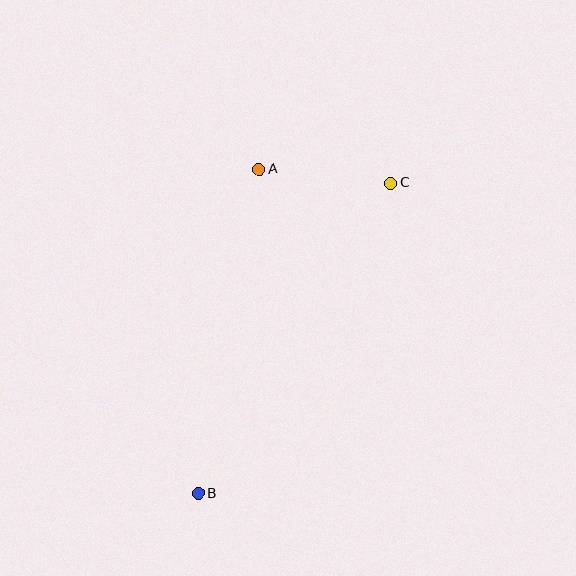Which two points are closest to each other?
Points A and C are closest to each other.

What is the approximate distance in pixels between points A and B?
The distance between A and B is approximately 330 pixels.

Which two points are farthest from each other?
Points B and C are farthest from each other.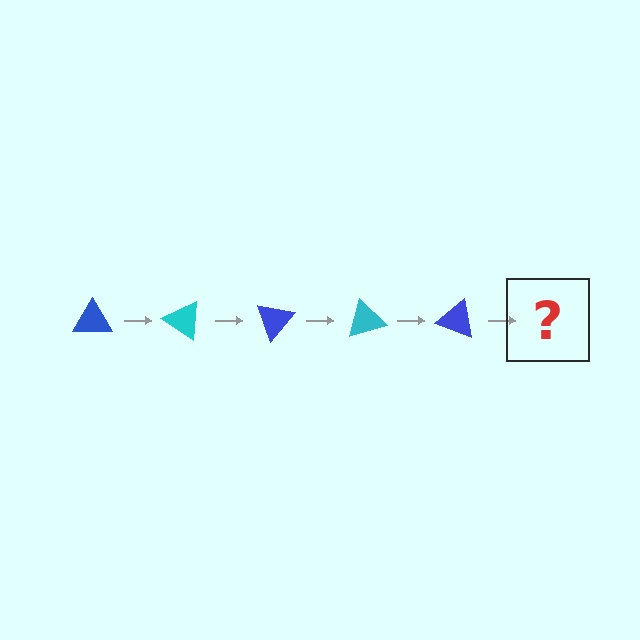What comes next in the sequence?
The next element should be a cyan triangle, rotated 175 degrees from the start.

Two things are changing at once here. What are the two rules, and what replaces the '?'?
The two rules are that it rotates 35 degrees each step and the color cycles through blue and cyan. The '?' should be a cyan triangle, rotated 175 degrees from the start.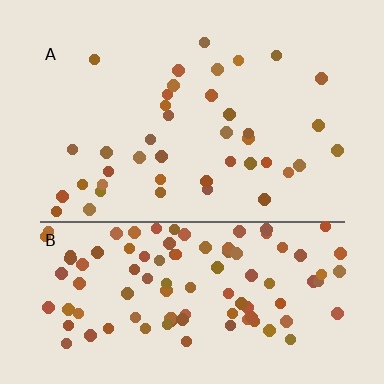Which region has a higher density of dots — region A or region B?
B (the bottom).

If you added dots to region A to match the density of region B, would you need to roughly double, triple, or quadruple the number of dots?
Approximately triple.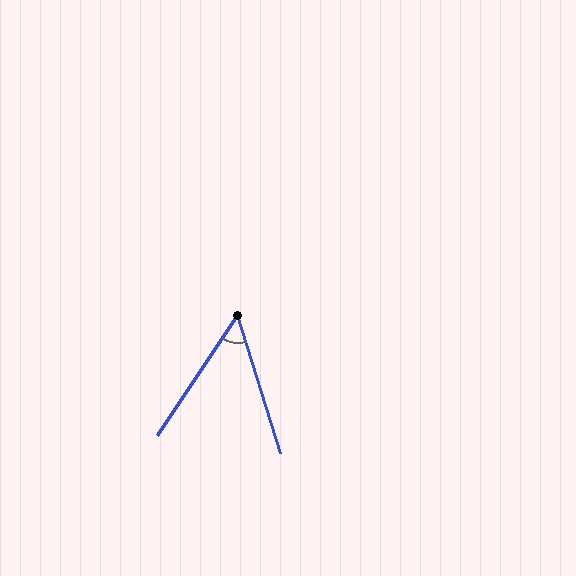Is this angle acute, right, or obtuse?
It is acute.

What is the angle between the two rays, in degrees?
Approximately 51 degrees.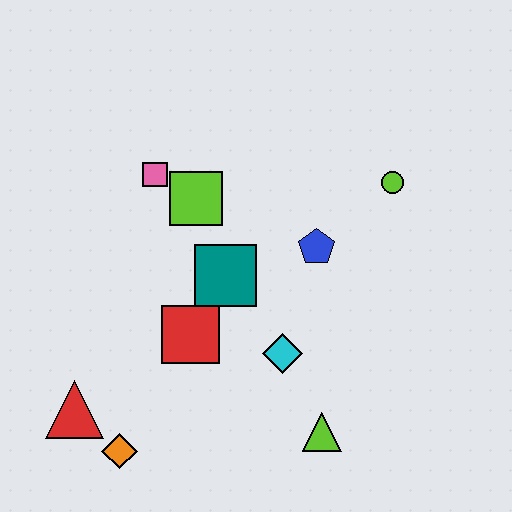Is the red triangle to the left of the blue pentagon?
Yes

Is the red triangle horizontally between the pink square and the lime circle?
No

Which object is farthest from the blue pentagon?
The red triangle is farthest from the blue pentagon.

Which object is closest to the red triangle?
The orange diamond is closest to the red triangle.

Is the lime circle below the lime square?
No